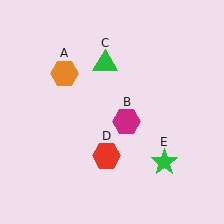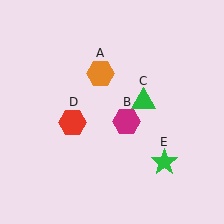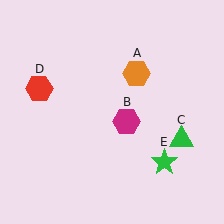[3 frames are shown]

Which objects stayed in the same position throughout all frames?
Magenta hexagon (object B) and green star (object E) remained stationary.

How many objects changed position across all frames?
3 objects changed position: orange hexagon (object A), green triangle (object C), red hexagon (object D).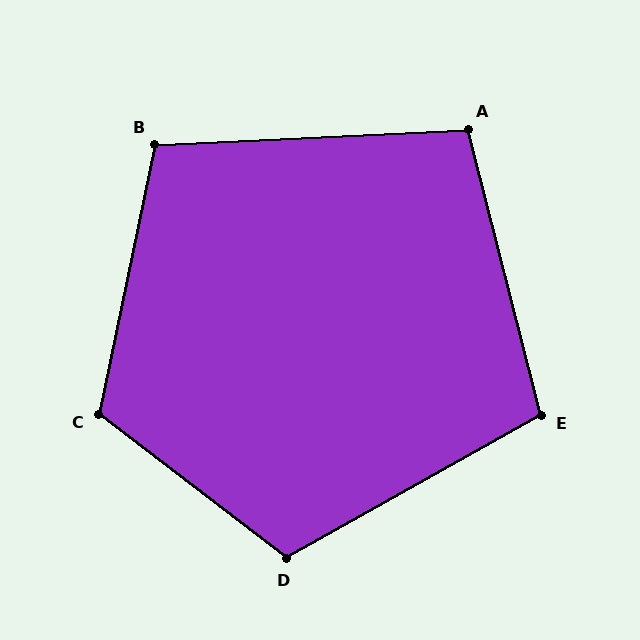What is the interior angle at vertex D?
Approximately 113 degrees (obtuse).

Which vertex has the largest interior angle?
C, at approximately 116 degrees.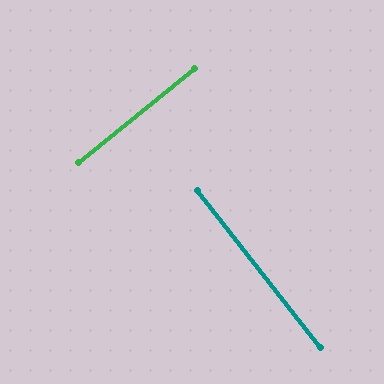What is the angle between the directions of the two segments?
Approximately 89 degrees.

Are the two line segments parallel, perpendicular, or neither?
Perpendicular — they meet at approximately 89°.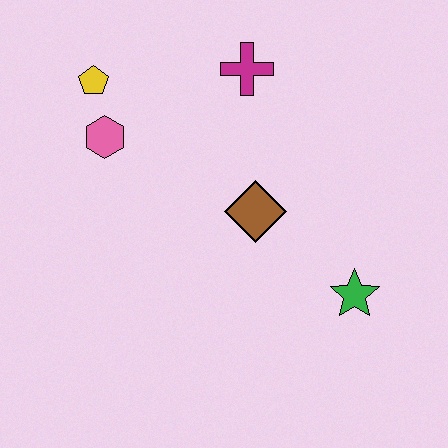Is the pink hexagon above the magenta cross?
No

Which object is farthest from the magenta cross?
The green star is farthest from the magenta cross.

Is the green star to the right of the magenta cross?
Yes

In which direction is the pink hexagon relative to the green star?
The pink hexagon is to the left of the green star.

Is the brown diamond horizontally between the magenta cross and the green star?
Yes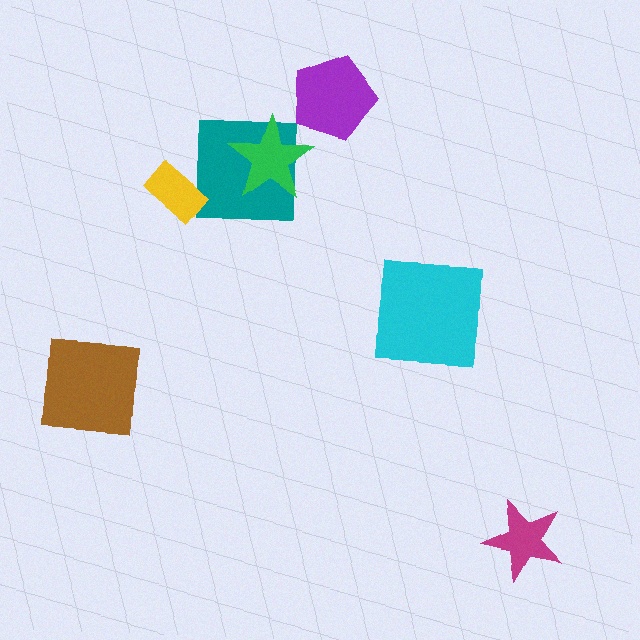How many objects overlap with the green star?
1 object overlaps with the green star.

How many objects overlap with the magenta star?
0 objects overlap with the magenta star.